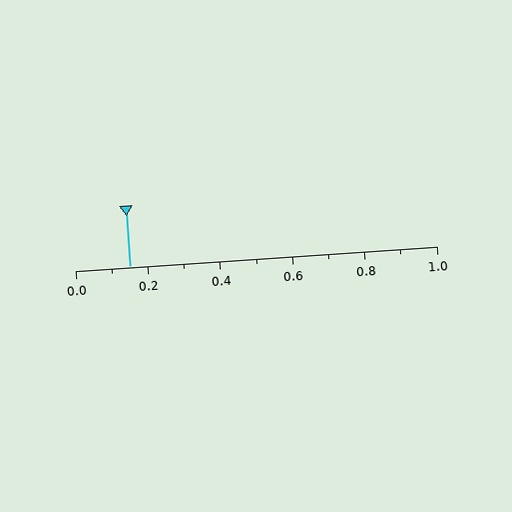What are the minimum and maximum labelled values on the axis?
The axis runs from 0.0 to 1.0.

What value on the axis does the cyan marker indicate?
The marker indicates approximately 0.15.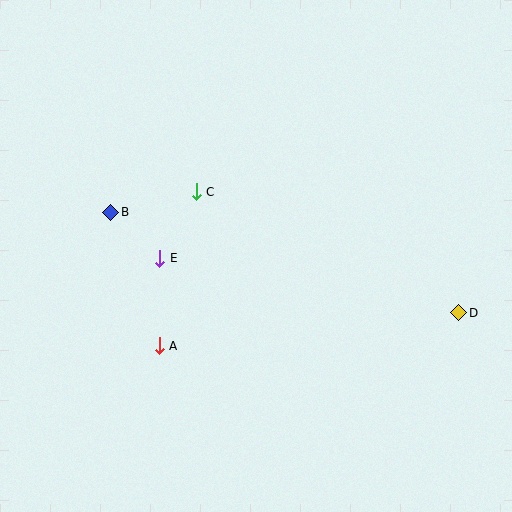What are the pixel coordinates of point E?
Point E is at (160, 258).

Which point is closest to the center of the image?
Point C at (196, 192) is closest to the center.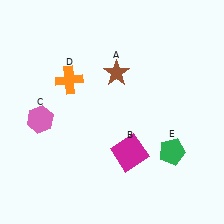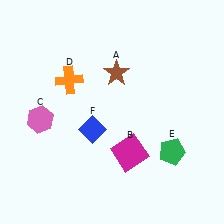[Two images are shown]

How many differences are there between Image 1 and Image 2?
There is 1 difference between the two images.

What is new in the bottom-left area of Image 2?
A blue diamond (F) was added in the bottom-left area of Image 2.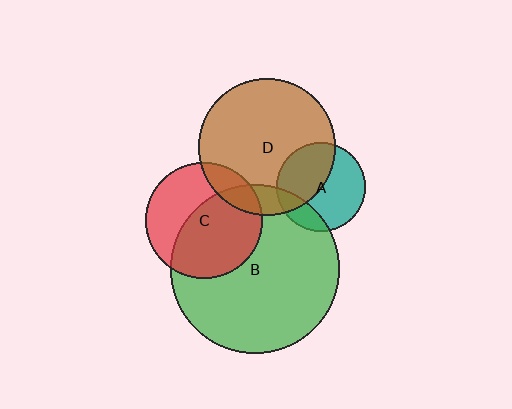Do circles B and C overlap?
Yes.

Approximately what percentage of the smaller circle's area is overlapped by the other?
Approximately 55%.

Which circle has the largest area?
Circle B (green).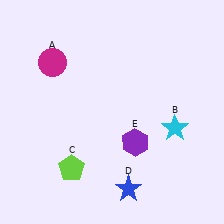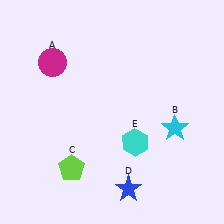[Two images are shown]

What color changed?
The hexagon (E) changed from purple in Image 1 to cyan in Image 2.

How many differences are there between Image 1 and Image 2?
There is 1 difference between the two images.